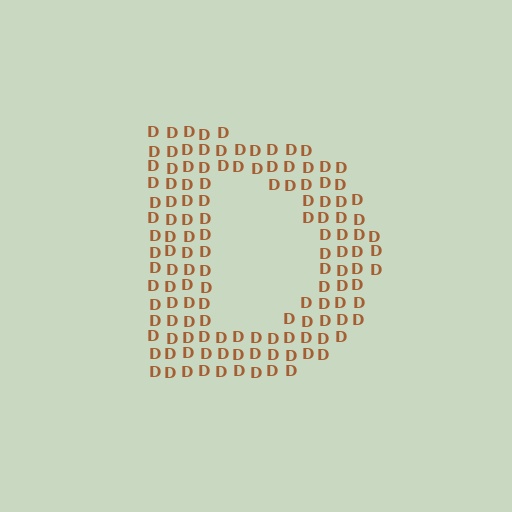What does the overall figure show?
The overall figure shows the letter D.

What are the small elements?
The small elements are letter D's.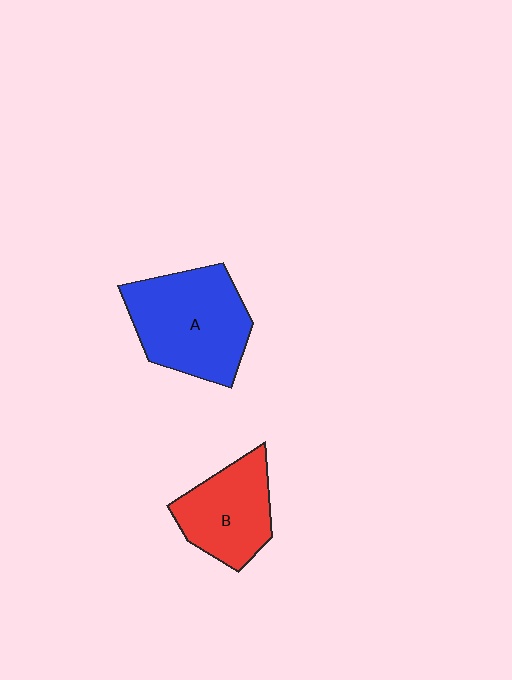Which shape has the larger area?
Shape A (blue).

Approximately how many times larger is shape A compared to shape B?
Approximately 1.4 times.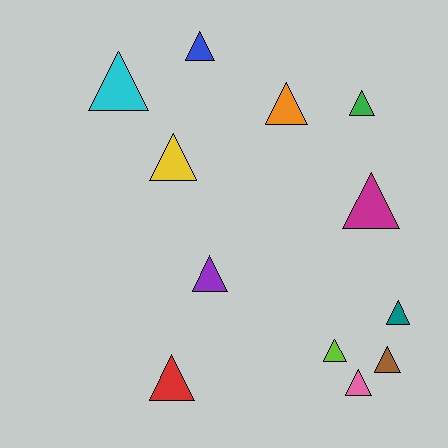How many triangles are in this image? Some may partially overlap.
There are 12 triangles.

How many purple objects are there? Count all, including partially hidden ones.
There is 1 purple object.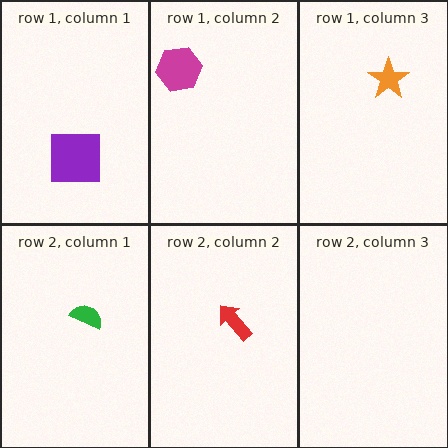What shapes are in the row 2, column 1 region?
The green semicircle.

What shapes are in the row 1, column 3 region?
The orange star.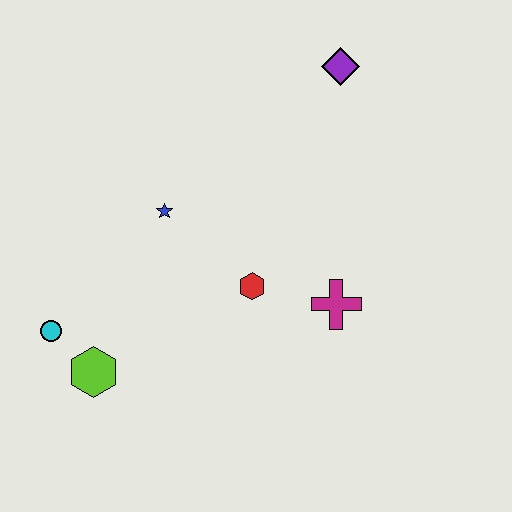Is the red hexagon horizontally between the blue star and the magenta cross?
Yes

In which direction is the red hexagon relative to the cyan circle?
The red hexagon is to the right of the cyan circle.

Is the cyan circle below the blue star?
Yes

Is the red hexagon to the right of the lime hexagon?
Yes